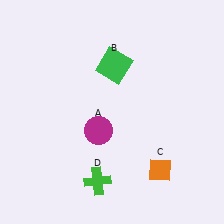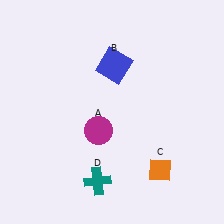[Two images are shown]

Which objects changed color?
B changed from green to blue. D changed from green to teal.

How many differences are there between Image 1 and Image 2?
There are 2 differences between the two images.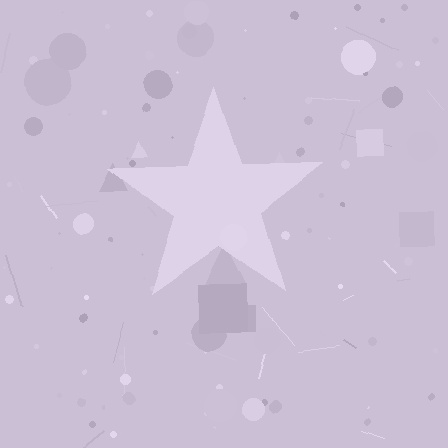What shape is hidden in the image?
A star is hidden in the image.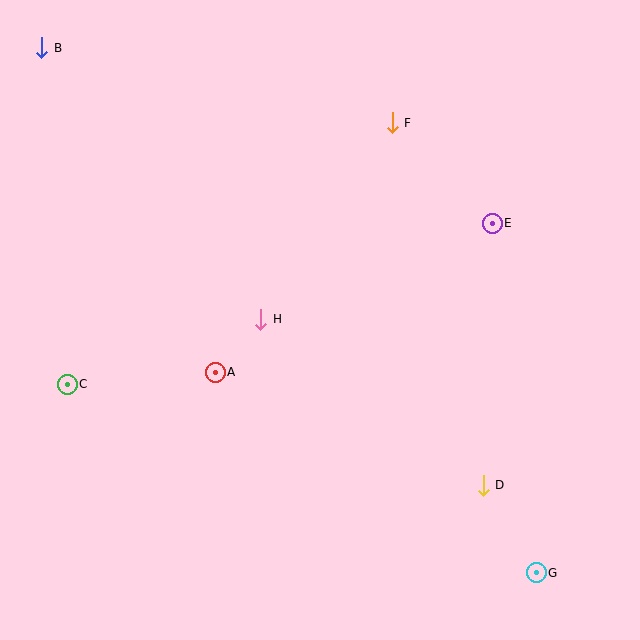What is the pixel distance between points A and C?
The distance between A and C is 149 pixels.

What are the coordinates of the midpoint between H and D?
The midpoint between H and D is at (372, 402).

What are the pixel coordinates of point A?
Point A is at (215, 372).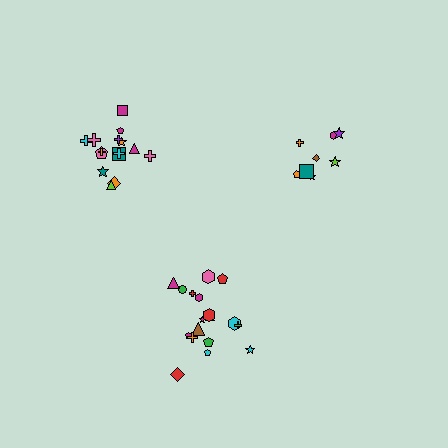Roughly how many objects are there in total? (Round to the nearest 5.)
Roughly 40 objects in total.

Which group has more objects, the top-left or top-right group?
The top-left group.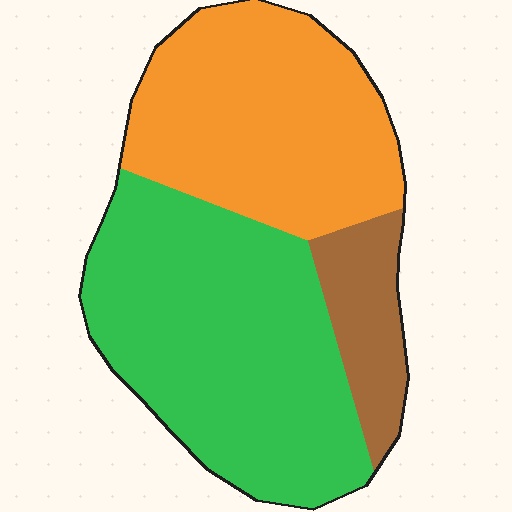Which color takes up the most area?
Green, at roughly 50%.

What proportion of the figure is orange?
Orange takes up about three eighths (3/8) of the figure.